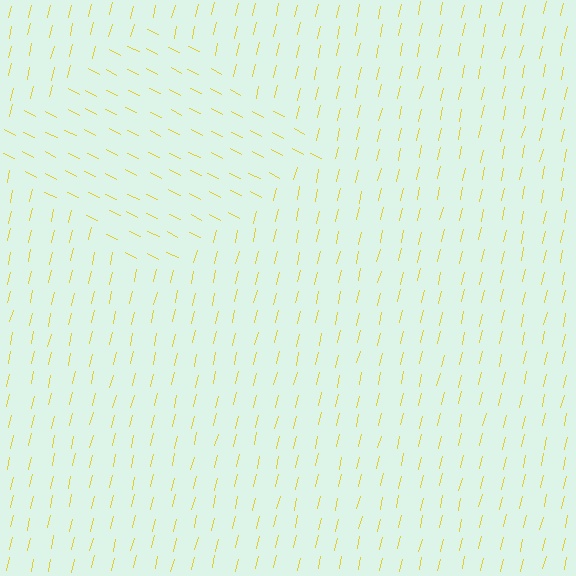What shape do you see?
I see a diamond.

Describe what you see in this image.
The image is filled with small yellow line segments. A diamond region in the image has lines oriented differently from the surrounding lines, creating a visible texture boundary.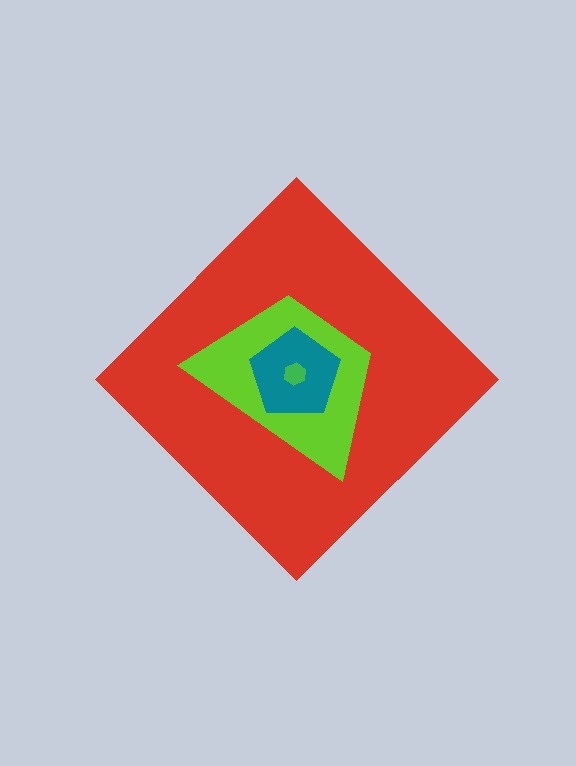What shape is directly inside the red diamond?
The lime trapezoid.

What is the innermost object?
The green hexagon.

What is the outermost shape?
The red diamond.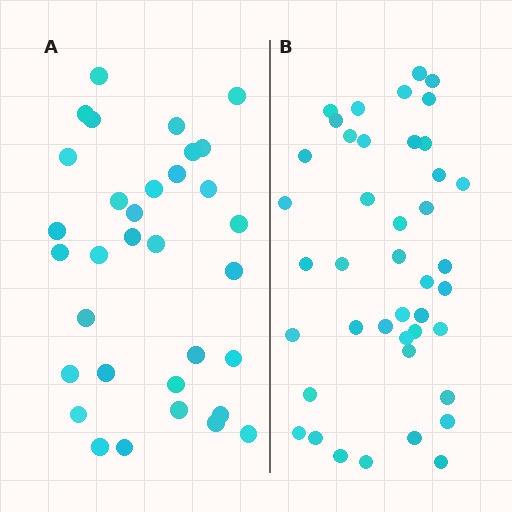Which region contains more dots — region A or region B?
Region B (the right region) has more dots.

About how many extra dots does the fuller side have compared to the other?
Region B has roughly 8 or so more dots than region A.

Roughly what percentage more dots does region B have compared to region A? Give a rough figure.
About 25% more.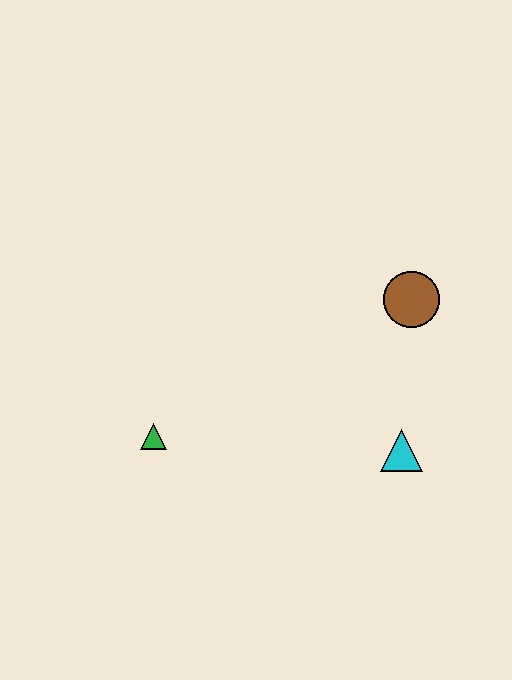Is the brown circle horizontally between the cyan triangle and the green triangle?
No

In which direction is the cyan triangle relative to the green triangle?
The cyan triangle is to the right of the green triangle.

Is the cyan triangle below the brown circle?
Yes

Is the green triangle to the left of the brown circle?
Yes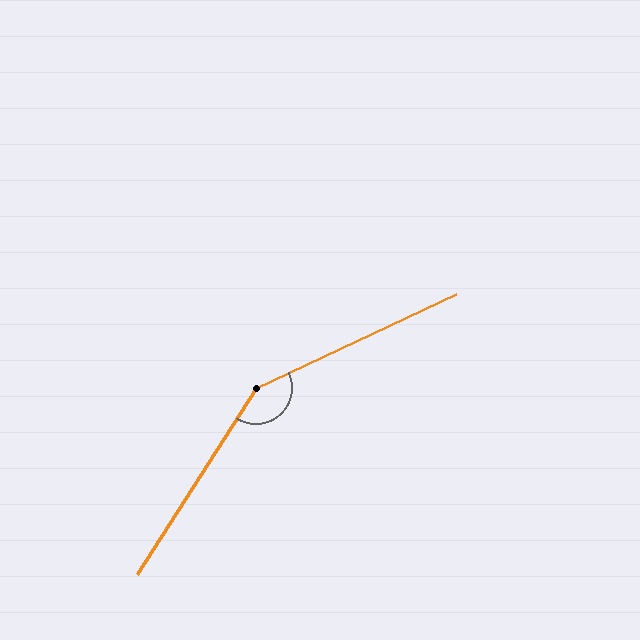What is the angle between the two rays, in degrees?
Approximately 148 degrees.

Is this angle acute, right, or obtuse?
It is obtuse.